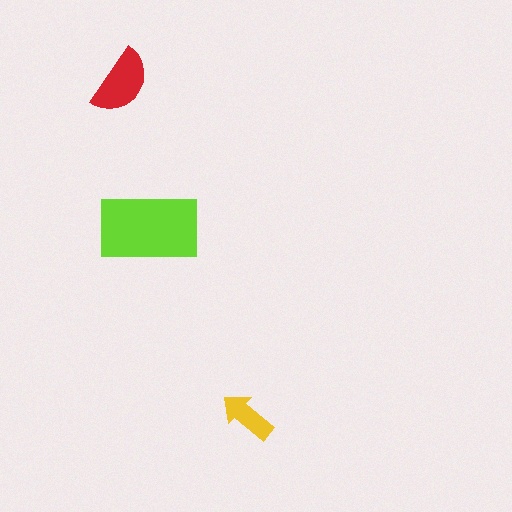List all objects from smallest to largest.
The yellow arrow, the red semicircle, the lime rectangle.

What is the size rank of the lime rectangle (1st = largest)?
1st.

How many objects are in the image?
There are 3 objects in the image.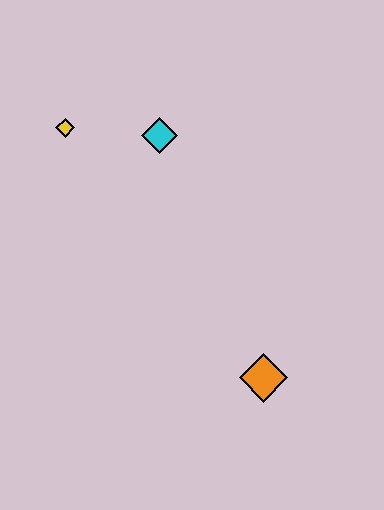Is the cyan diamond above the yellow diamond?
No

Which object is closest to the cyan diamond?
The yellow diamond is closest to the cyan diamond.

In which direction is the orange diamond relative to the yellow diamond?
The orange diamond is below the yellow diamond.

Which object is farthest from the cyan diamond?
The orange diamond is farthest from the cyan diamond.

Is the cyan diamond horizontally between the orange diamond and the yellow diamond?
Yes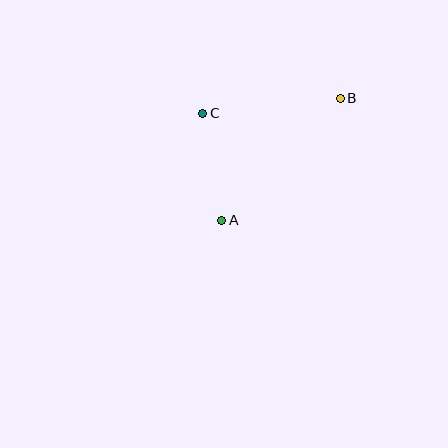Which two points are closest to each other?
Points A and C are closest to each other.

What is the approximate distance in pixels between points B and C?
The distance between B and C is approximately 138 pixels.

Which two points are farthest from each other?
Points A and B are farthest from each other.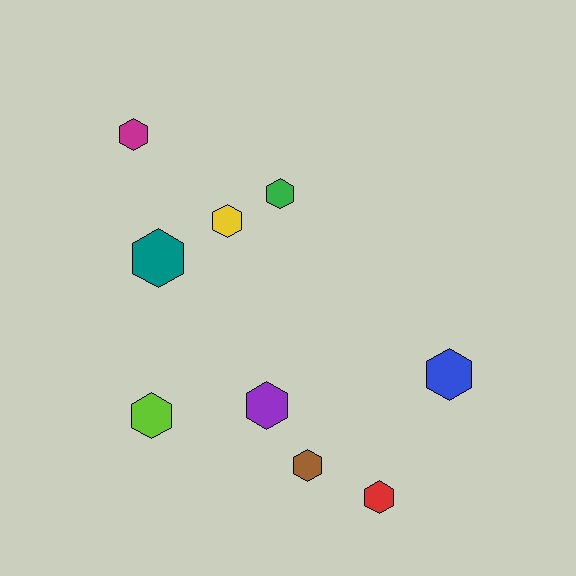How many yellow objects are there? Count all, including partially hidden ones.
There is 1 yellow object.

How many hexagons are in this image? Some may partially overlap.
There are 9 hexagons.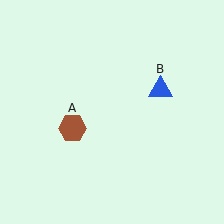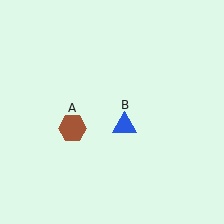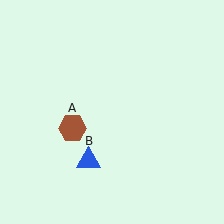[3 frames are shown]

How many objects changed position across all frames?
1 object changed position: blue triangle (object B).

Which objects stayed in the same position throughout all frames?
Brown hexagon (object A) remained stationary.